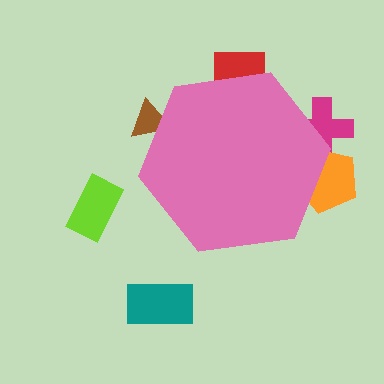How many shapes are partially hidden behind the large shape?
4 shapes are partially hidden.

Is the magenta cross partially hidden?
Yes, the magenta cross is partially hidden behind the pink hexagon.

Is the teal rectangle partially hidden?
No, the teal rectangle is fully visible.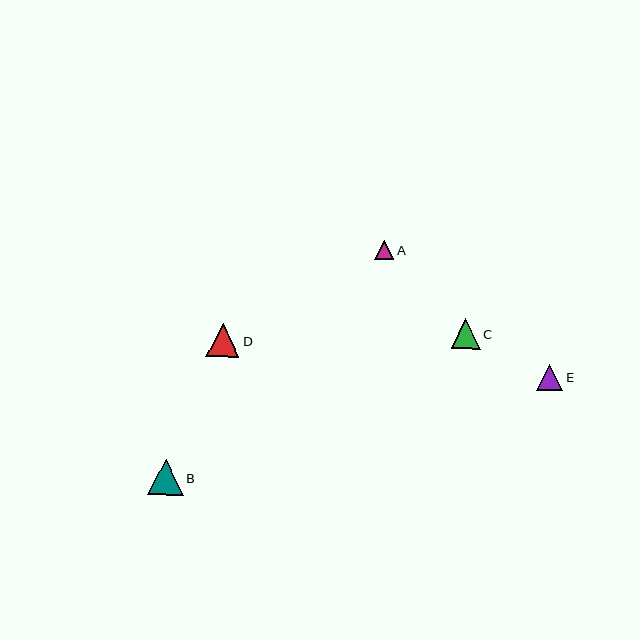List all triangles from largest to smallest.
From largest to smallest: B, D, C, E, A.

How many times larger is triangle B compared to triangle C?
Triangle B is approximately 1.2 times the size of triangle C.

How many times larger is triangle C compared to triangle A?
Triangle C is approximately 1.5 times the size of triangle A.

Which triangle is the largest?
Triangle B is the largest with a size of approximately 36 pixels.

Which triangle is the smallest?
Triangle A is the smallest with a size of approximately 19 pixels.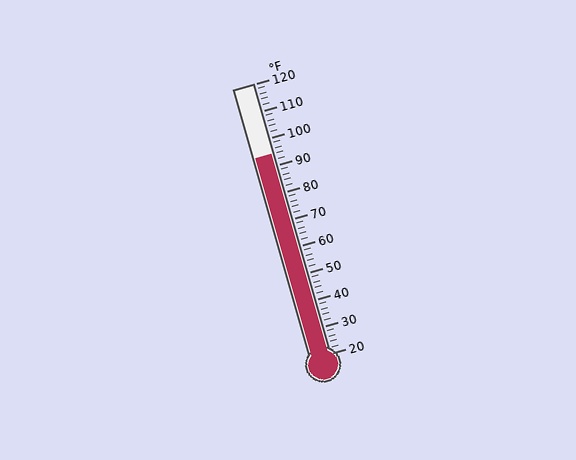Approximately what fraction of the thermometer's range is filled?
The thermometer is filled to approximately 75% of its range.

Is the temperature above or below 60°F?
The temperature is above 60°F.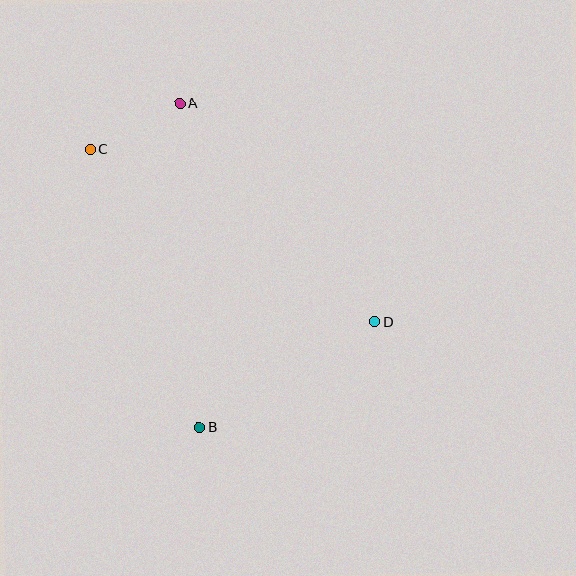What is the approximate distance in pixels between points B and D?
The distance between B and D is approximately 204 pixels.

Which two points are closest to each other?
Points A and C are closest to each other.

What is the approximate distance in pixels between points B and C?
The distance between B and C is approximately 299 pixels.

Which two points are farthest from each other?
Points C and D are farthest from each other.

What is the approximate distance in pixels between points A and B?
The distance between A and B is approximately 325 pixels.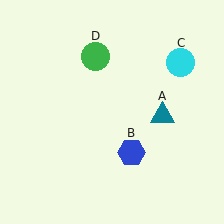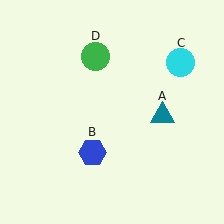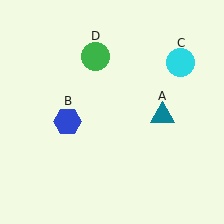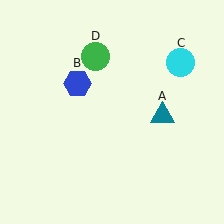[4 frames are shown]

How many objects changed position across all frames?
1 object changed position: blue hexagon (object B).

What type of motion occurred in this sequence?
The blue hexagon (object B) rotated clockwise around the center of the scene.